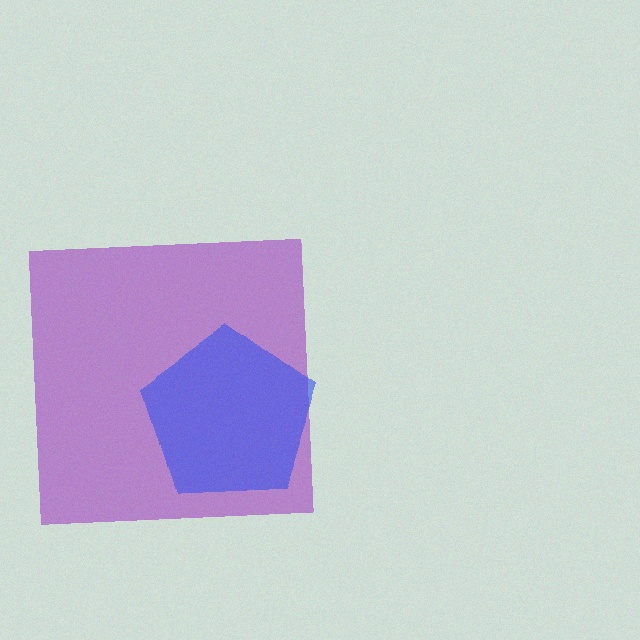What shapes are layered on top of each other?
The layered shapes are: a purple square, a blue pentagon.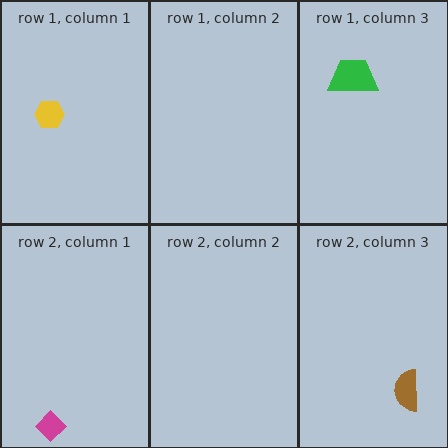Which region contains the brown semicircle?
The row 2, column 3 region.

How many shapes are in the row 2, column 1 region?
1.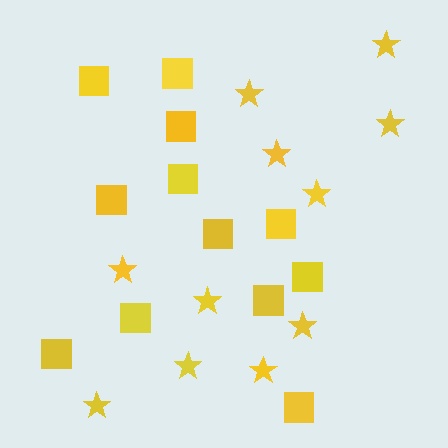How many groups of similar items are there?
There are 2 groups: one group of stars (11) and one group of squares (12).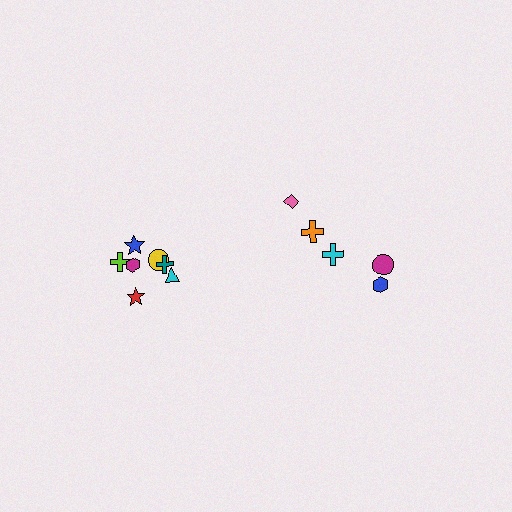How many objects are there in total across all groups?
There are 12 objects.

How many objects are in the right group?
There are 5 objects.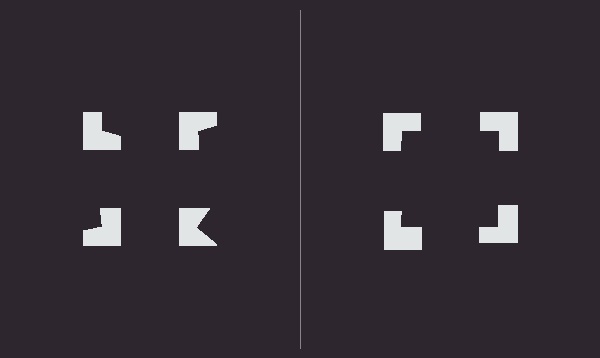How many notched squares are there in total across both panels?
8 — 4 on each side.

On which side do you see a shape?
An illusory square appears on the right side. On the left side the wedge cuts are rotated, so no coherent shape forms.